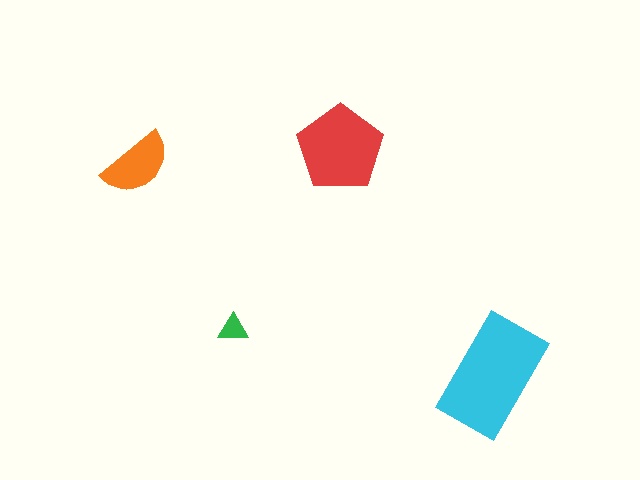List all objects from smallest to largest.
The green triangle, the orange semicircle, the red pentagon, the cyan rectangle.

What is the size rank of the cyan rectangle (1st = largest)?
1st.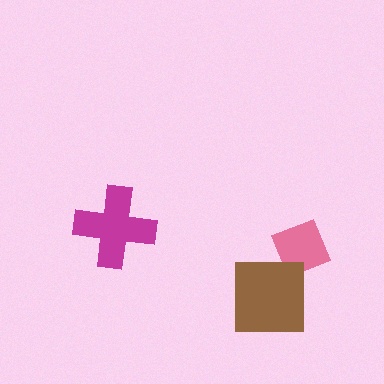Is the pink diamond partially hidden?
Yes, it is partially covered by another shape.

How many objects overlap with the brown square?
1 object overlaps with the brown square.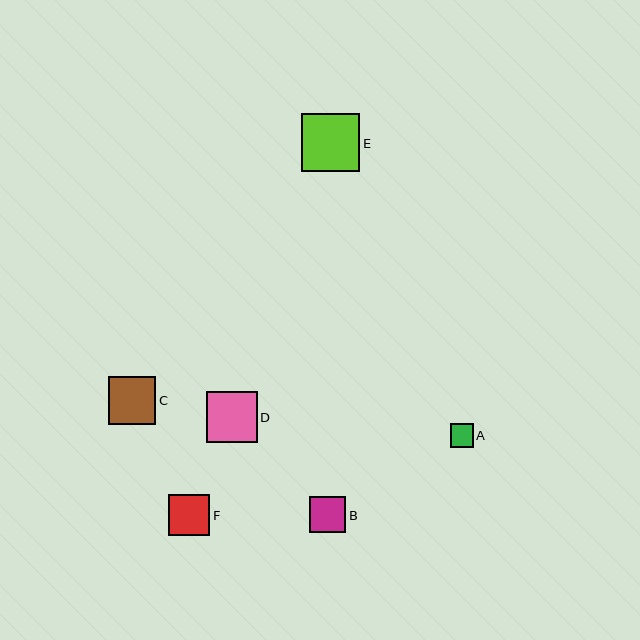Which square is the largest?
Square E is the largest with a size of approximately 58 pixels.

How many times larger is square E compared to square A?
Square E is approximately 2.5 times the size of square A.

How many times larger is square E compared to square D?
Square E is approximately 1.1 times the size of square D.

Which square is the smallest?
Square A is the smallest with a size of approximately 23 pixels.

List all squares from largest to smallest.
From largest to smallest: E, D, C, F, B, A.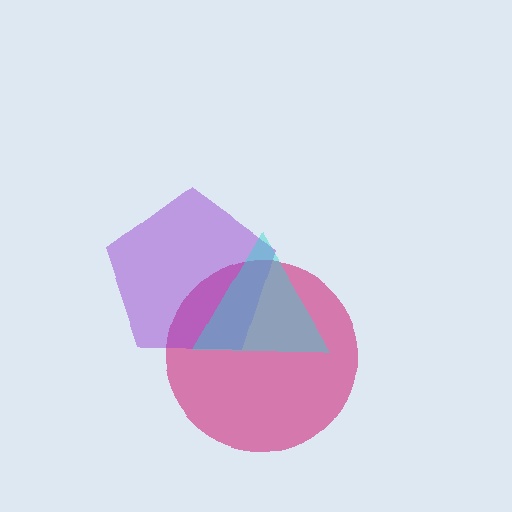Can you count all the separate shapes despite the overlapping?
Yes, there are 3 separate shapes.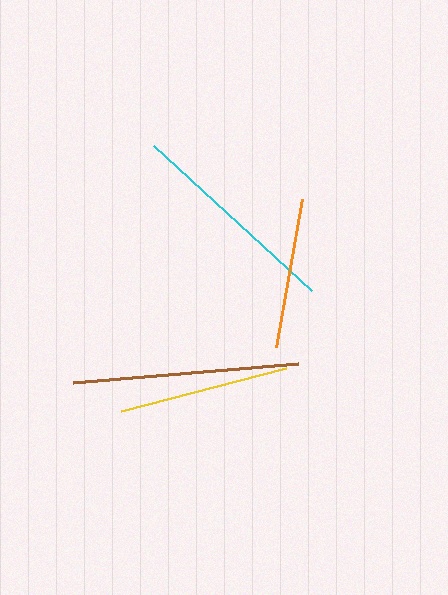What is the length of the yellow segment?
The yellow segment is approximately 171 pixels long.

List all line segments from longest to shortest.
From longest to shortest: brown, cyan, yellow, orange.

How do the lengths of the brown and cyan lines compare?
The brown and cyan lines are approximately the same length.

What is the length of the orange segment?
The orange segment is approximately 150 pixels long.